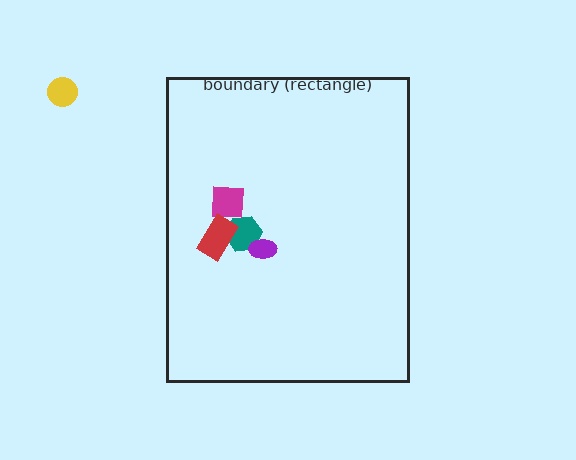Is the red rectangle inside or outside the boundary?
Inside.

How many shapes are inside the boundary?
4 inside, 1 outside.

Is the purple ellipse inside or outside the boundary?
Inside.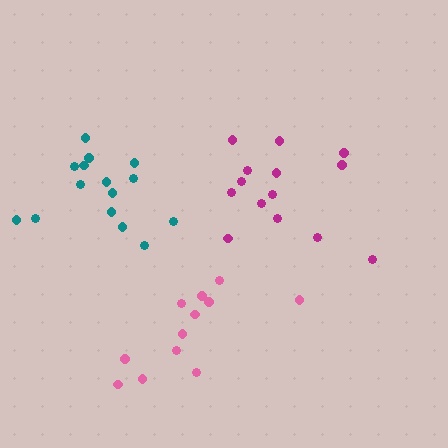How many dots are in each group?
Group 1: 14 dots, Group 2: 15 dots, Group 3: 12 dots (41 total).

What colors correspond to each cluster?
The clusters are colored: magenta, teal, pink.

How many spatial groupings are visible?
There are 3 spatial groupings.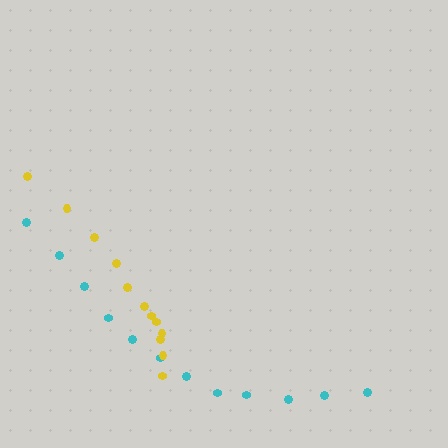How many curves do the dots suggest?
There are 2 distinct paths.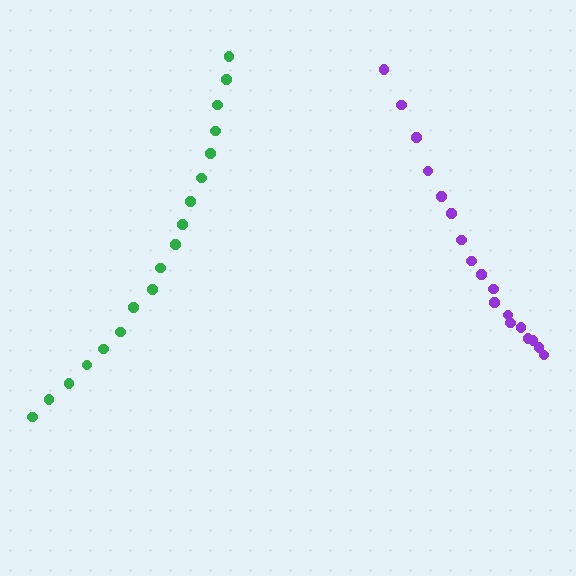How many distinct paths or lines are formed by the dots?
There are 2 distinct paths.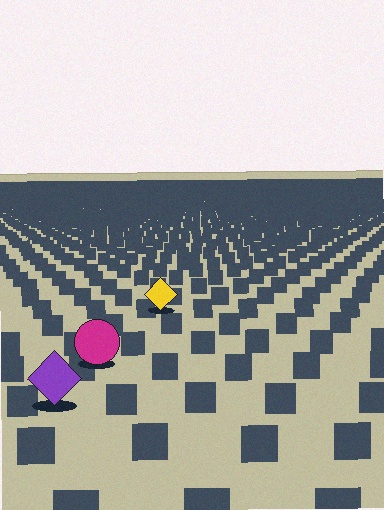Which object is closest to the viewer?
The purple diamond is closest. The texture marks near it are larger and more spread out.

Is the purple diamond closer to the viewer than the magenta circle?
Yes. The purple diamond is closer — you can tell from the texture gradient: the ground texture is coarser near it.